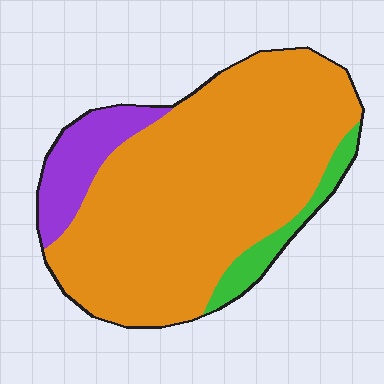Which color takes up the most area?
Orange, at roughly 80%.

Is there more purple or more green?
Purple.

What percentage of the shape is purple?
Purple takes up less than a quarter of the shape.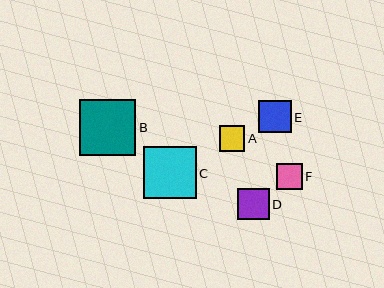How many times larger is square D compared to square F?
Square D is approximately 1.2 times the size of square F.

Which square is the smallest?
Square A is the smallest with a size of approximately 25 pixels.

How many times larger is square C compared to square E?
Square C is approximately 1.6 times the size of square E.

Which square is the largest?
Square B is the largest with a size of approximately 56 pixels.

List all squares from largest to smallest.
From largest to smallest: B, C, E, D, F, A.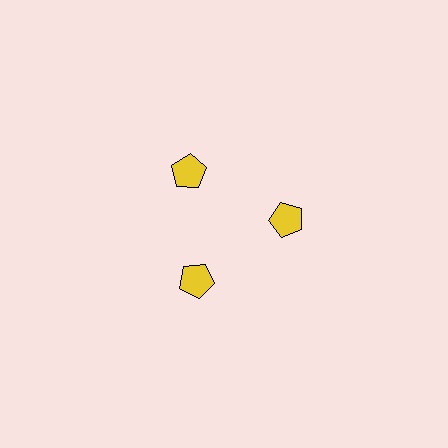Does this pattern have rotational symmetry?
Yes, this pattern has 3-fold rotational symmetry. It looks the same after rotating 120 degrees around the center.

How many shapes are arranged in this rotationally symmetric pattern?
There are 3 shapes, arranged in 3 groups of 1.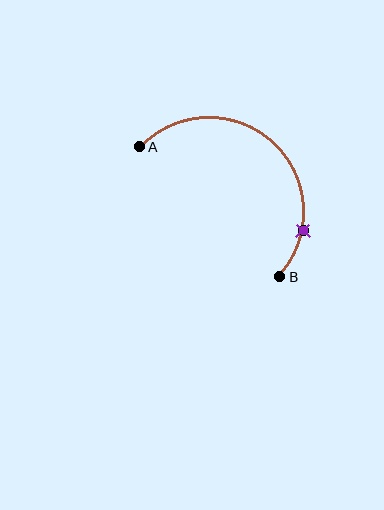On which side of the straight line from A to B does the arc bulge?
The arc bulges above and to the right of the straight line connecting A and B.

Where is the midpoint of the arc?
The arc midpoint is the point on the curve farthest from the straight line joining A and B. It sits above and to the right of that line.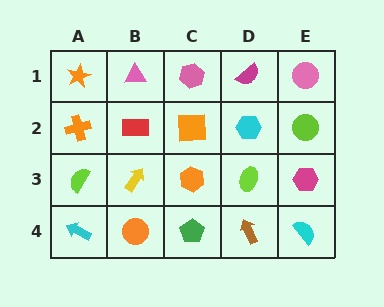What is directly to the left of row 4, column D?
A green pentagon.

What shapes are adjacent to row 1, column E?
A lime circle (row 2, column E), a magenta semicircle (row 1, column D).